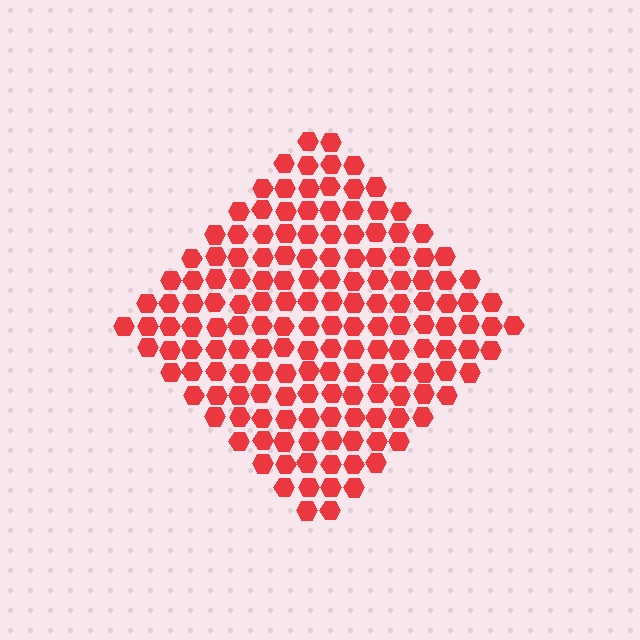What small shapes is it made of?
It is made of small hexagons.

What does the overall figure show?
The overall figure shows a diamond.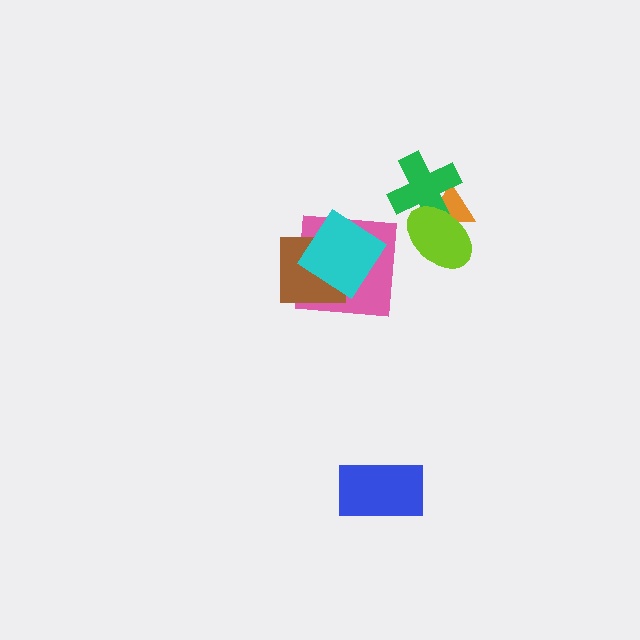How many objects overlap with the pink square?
2 objects overlap with the pink square.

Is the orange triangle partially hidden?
Yes, it is partially covered by another shape.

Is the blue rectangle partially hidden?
No, no other shape covers it.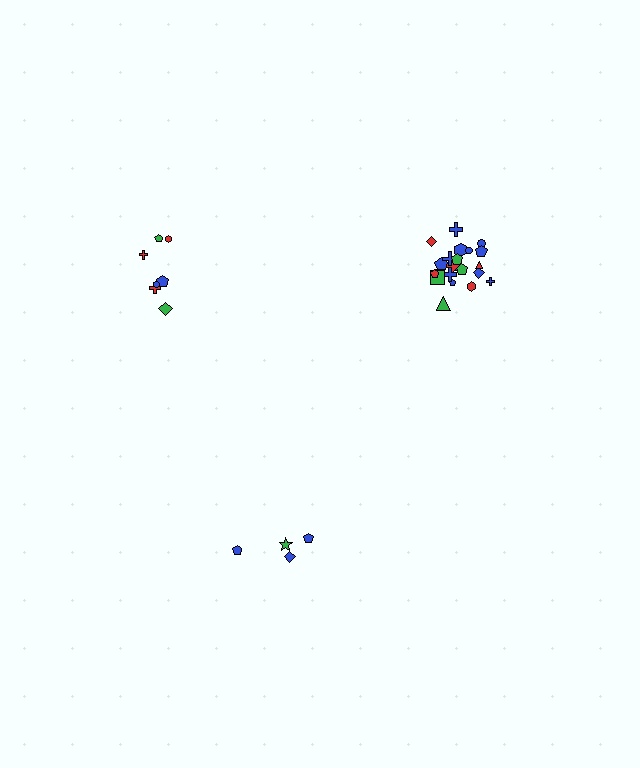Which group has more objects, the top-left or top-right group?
The top-right group.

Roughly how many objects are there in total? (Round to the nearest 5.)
Roughly 35 objects in total.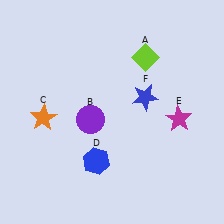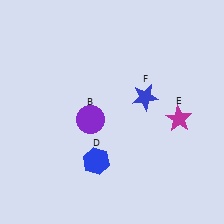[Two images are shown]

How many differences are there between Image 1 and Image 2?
There are 2 differences between the two images.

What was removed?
The orange star (C), the lime diamond (A) were removed in Image 2.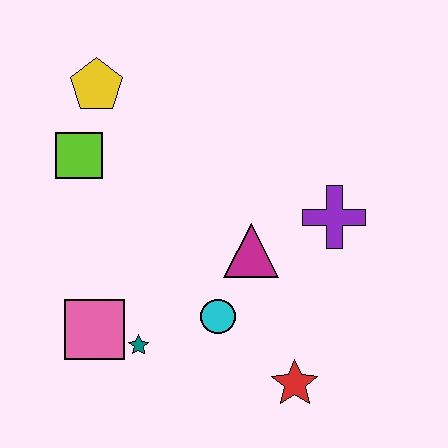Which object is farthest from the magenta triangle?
The yellow pentagon is farthest from the magenta triangle.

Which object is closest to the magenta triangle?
The cyan circle is closest to the magenta triangle.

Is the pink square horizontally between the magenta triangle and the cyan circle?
No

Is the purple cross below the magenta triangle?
No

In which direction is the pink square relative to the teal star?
The pink square is to the left of the teal star.